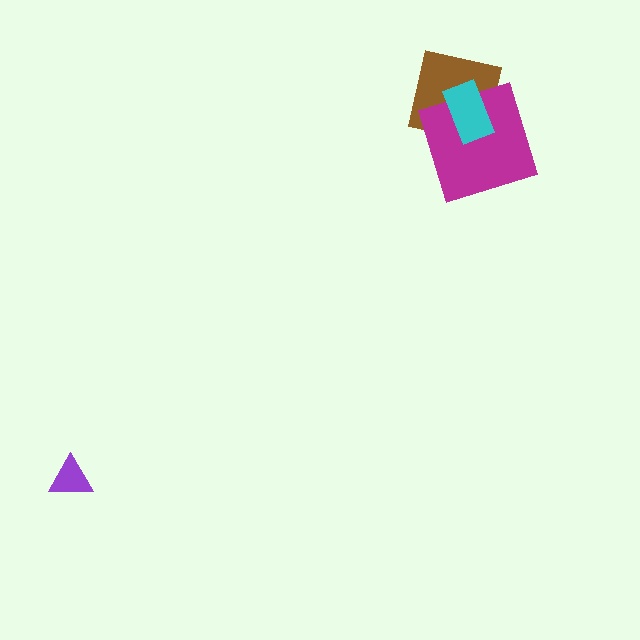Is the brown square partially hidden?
Yes, it is partially covered by another shape.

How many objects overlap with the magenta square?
2 objects overlap with the magenta square.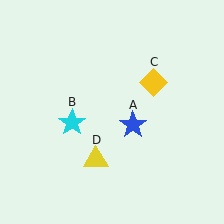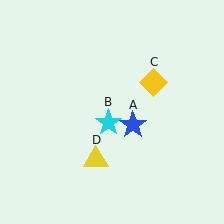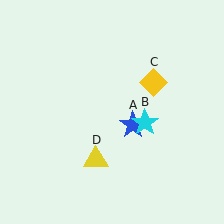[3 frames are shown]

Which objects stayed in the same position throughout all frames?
Blue star (object A) and yellow diamond (object C) and yellow triangle (object D) remained stationary.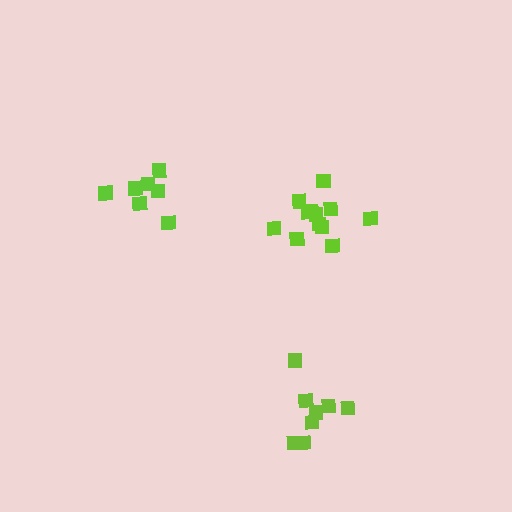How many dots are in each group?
Group 1: 7 dots, Group 2: 8 dots, Group 3: 12 dots (27 total).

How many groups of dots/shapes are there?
There are 3 groups.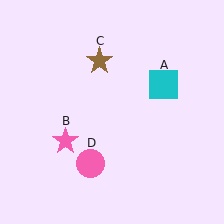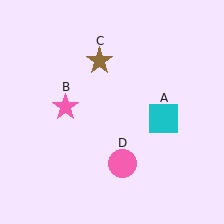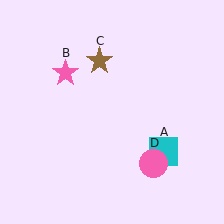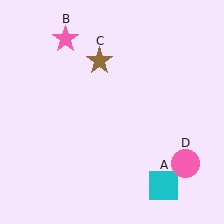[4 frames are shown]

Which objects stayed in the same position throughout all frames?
Brown star (object C) remained stationary.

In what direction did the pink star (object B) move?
The pink star (object B) moved up.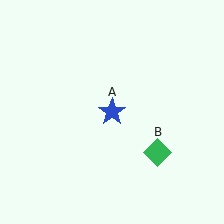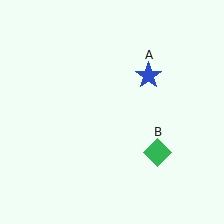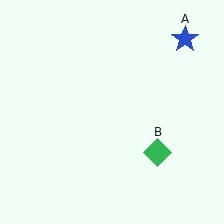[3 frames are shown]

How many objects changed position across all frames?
1 object changed position: blue star (object A).